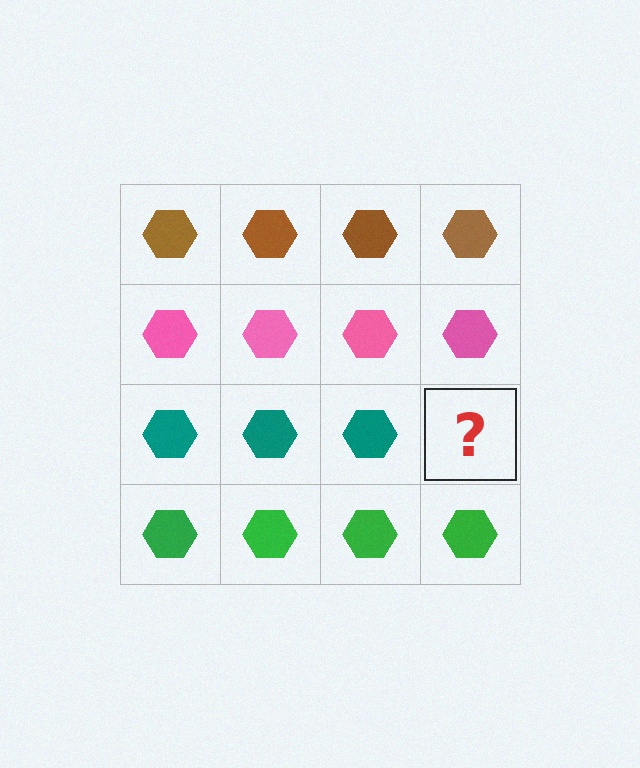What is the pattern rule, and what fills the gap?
The rule is that each row has a consistent color. The gap should be filled with a teal hexagon.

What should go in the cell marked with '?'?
The missing cell should contain a teal hexagon.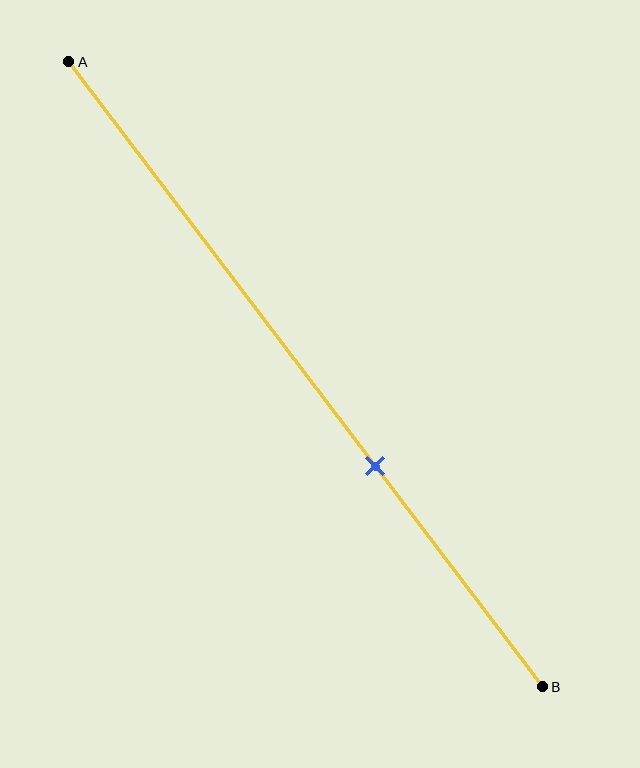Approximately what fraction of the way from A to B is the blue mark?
The blue mark is approximately 65% of the way from A to B.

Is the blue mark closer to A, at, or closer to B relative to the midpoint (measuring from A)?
The blue mark is closer to point B than the midpoint of segment AB.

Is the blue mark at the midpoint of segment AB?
No, the mark is at about 65% from A, not at the 50% midpoint.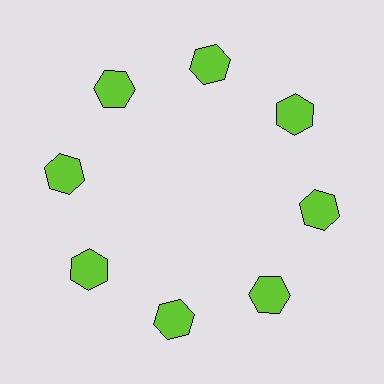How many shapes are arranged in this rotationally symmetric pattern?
There are 8 shapes, arranged in 8 groups of 1.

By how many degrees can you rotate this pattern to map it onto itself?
The pattern maps onto itself every 45 degrees of rotation.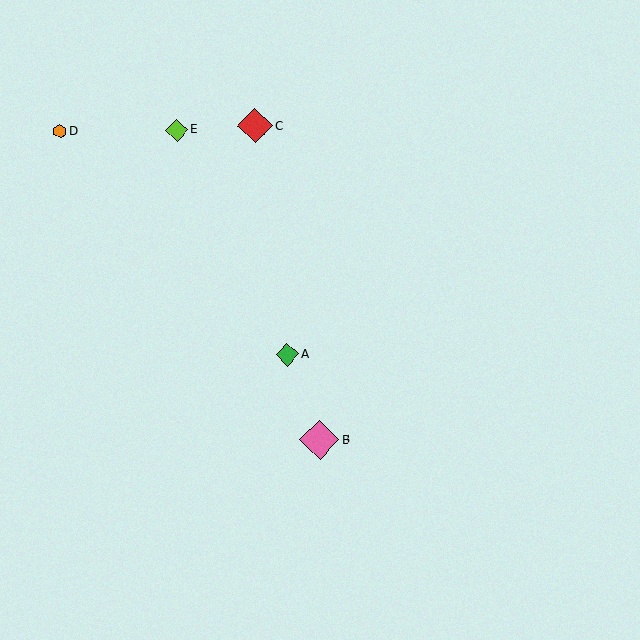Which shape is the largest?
The pink diamond (labeled B) is the largest.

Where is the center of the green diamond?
The center of the green diamond is at (287, 355).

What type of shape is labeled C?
Shape C is a red diamond.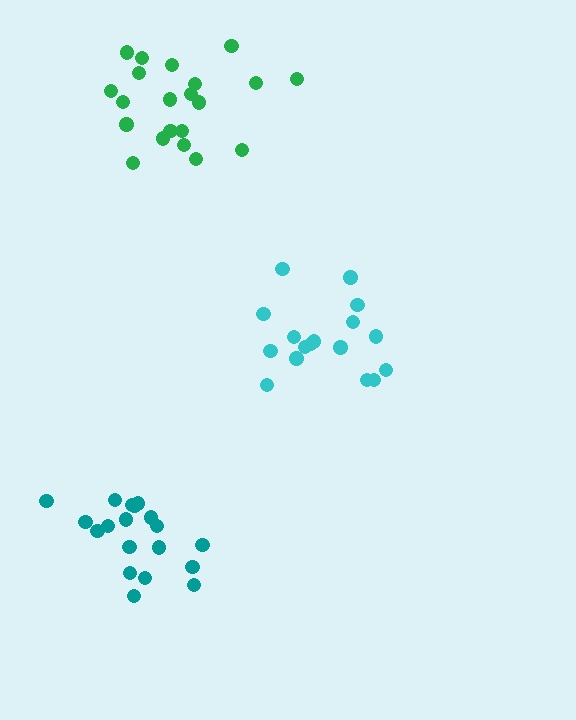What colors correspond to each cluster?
The clusters are colored: teal, green, cyan.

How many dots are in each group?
Group 1: 20 dots, Group 2: 21 dots, Group 3: 17 dots (58 total).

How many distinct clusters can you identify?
There are 3 distinct clusters.